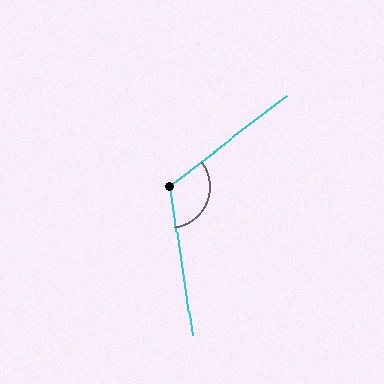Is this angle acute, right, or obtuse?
It is obtuse.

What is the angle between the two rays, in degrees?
Approximately 119 degrees.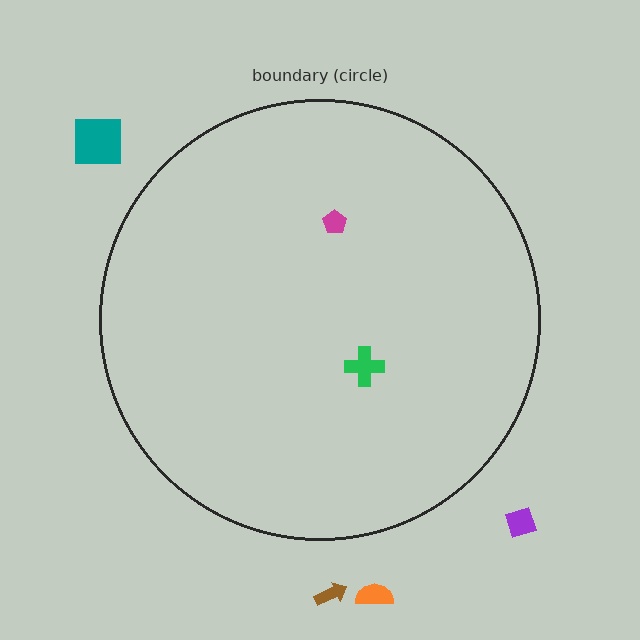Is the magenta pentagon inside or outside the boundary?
Inside.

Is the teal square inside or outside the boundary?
Outside.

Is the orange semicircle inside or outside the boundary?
Outside.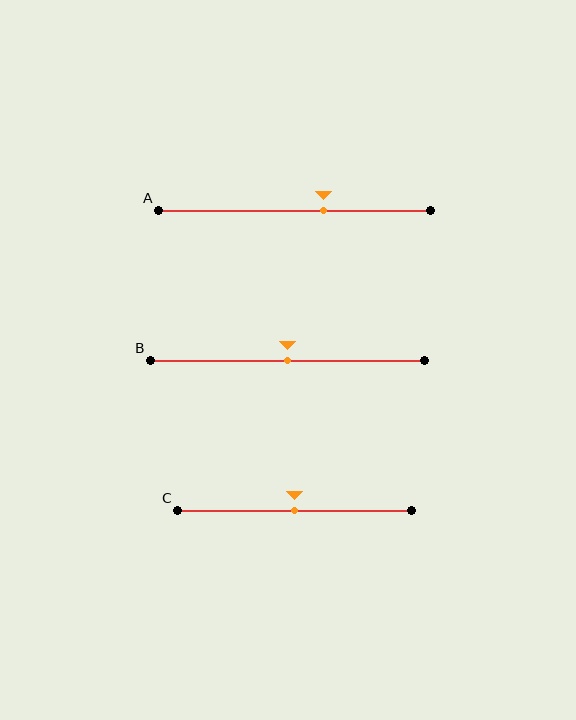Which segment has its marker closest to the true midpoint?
Segment B has its marker closest to the true midpoint.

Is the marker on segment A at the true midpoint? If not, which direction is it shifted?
No, the marker on segment A is shifted to the right by about 11% of the segment length.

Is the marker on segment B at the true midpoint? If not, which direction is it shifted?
Yes, the marker on segment B is at the true midpoint.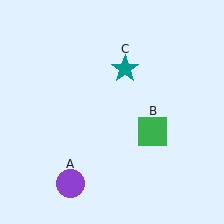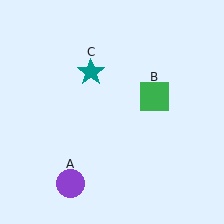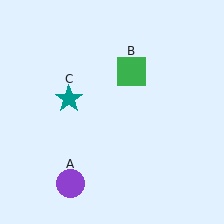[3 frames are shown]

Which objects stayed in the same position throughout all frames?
Purple circle (object A) remained stationary.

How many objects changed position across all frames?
2 objects changed position: green square (object B), teal star (object C).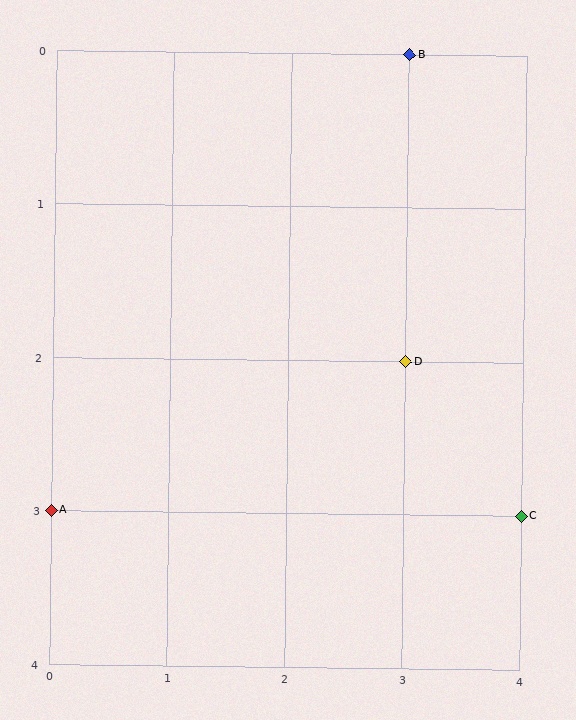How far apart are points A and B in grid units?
Points A and B are 3 columns and 3 rows apart (about 4.2 grid units diagonally).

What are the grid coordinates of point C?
Point C is at grid coordinates (4, 3).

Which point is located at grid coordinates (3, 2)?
Point D is at (3, 2).